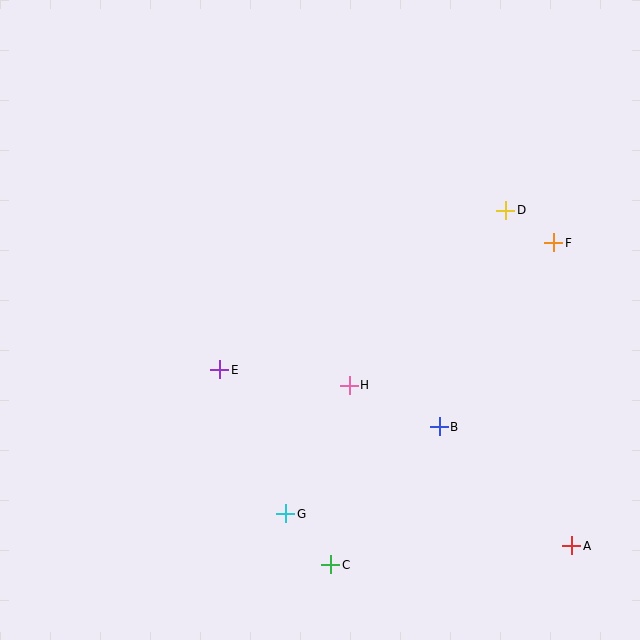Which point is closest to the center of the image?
Point H at (349, 385) is closest to the center.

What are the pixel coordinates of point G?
Point G is at (286, 514).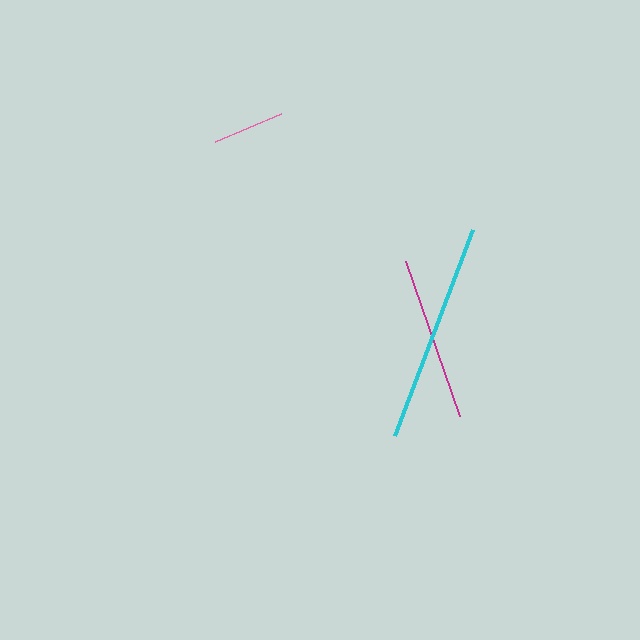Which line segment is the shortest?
The pink line is the shortest at approximately 71 pixels.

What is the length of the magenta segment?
The magenta segment is approximately 165 pixels long.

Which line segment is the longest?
The cyan line is the longest at approximately 220 pixels.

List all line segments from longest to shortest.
From longest to shortest: cyan, magenta, pink.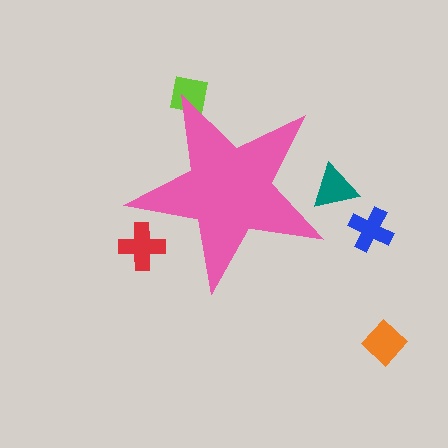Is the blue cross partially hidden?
No, the blue cross is fully visible.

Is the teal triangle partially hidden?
Yes, the teal triangle is partially hidden behind the pink star.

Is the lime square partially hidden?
Yes, the lime square is partially hidden behind the pink star.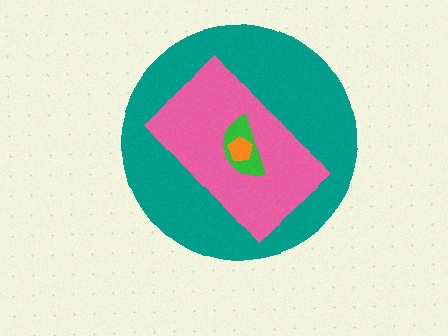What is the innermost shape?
The orange pentagon.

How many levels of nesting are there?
4.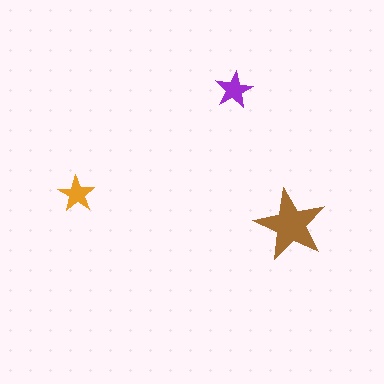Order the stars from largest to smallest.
the brown one, the purple one, the orange one.